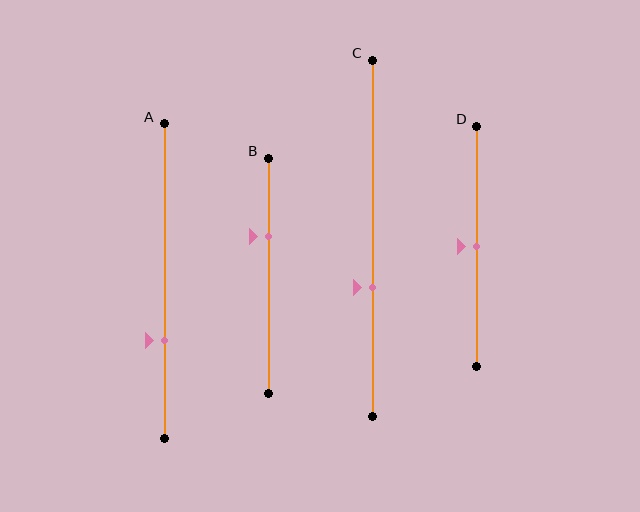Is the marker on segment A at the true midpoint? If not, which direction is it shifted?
No, the marker on segment A is shifted downward by about 19% of the segment length.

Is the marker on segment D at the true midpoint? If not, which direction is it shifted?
Yes, the marker on segment D is at the true midpoint.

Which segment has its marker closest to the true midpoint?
Segment D has its marker closest to the true midpoint.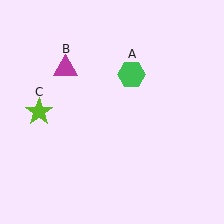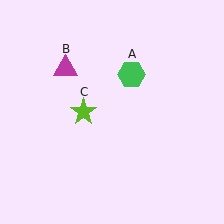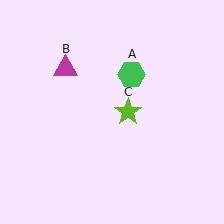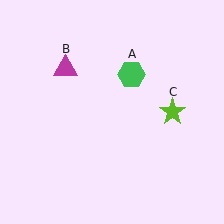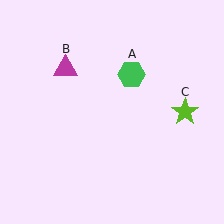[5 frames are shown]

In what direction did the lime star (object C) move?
The lime star (object C) moved right.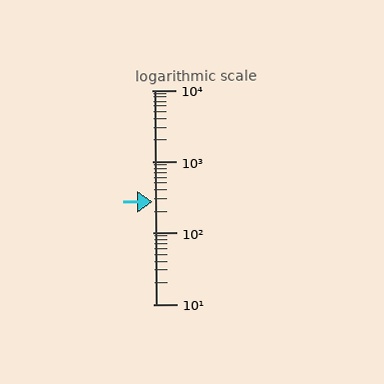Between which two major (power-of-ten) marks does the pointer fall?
The pointer is between 100 and 1000.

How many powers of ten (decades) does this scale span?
The scale spans 3 decades, from 10 to 10000.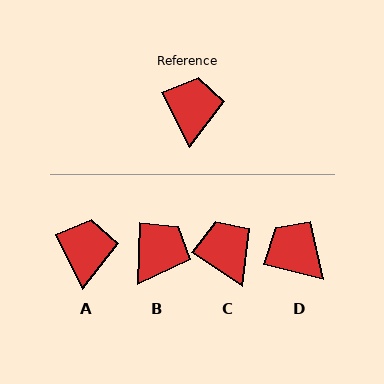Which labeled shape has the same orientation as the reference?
A.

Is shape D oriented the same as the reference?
No, it is off by about 51 degrees.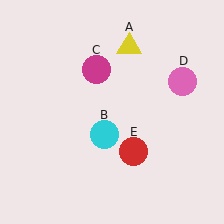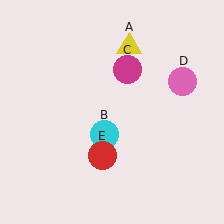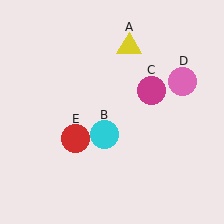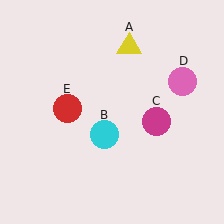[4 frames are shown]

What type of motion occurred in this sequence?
The magenta circle (object C), red circle (object E) rotated clockwise around the center of the scene.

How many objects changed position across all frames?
2 objects changed position: magenta circle (object C), red circle (object E).